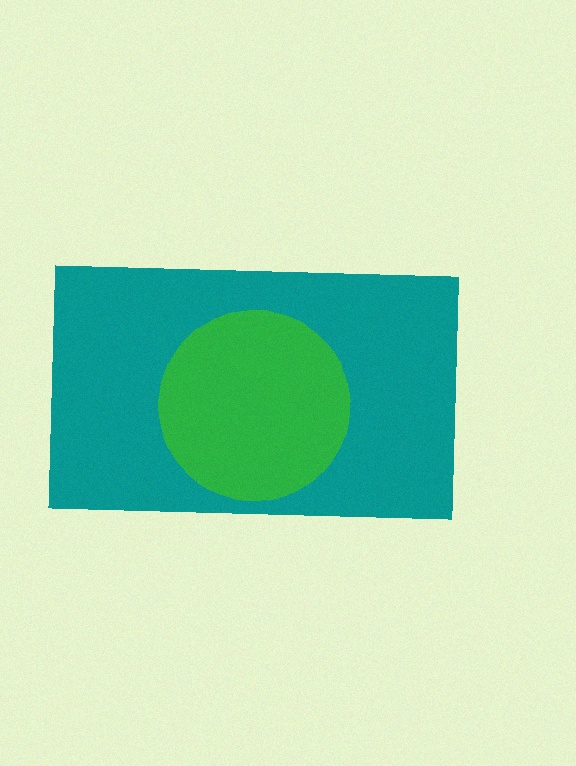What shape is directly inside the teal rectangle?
The green circle.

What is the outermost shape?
The teal rectangle.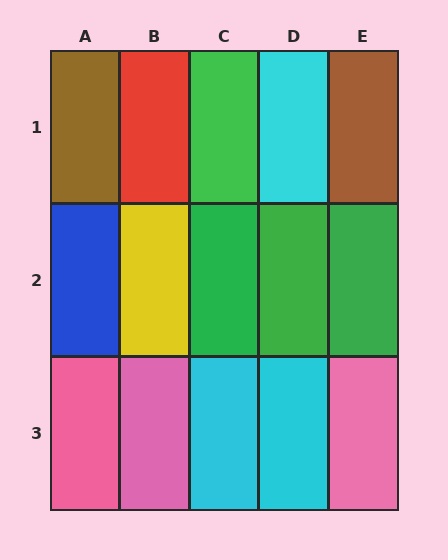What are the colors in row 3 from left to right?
Pink, pink, cyan, cyan, pink.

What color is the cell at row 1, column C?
Green.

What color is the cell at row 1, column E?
Brown.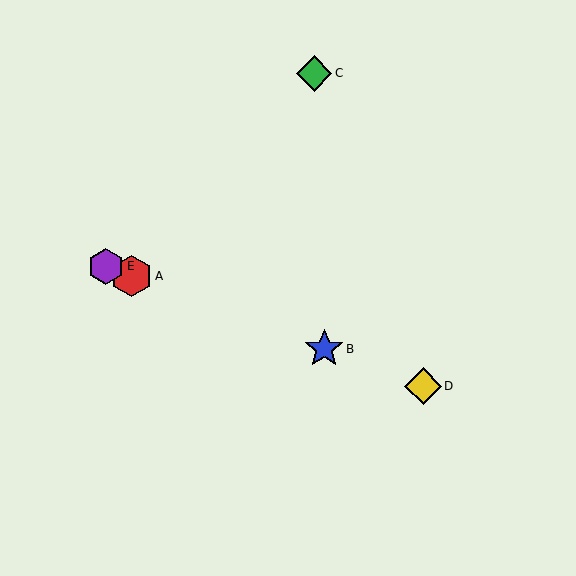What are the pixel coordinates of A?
Object A is at (132, 276).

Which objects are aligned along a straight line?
Objects A, B, D, E are aligned along a straight line.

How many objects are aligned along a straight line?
4 objects (A, B, D, E) are aligned along a straight line.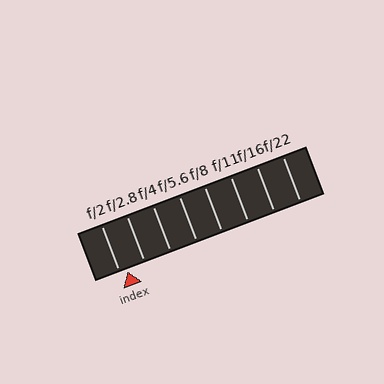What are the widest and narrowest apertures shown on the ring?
The widest aperture shown is f/2 and the narrowest is f/22.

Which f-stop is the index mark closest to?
The index mark is closest to f/2.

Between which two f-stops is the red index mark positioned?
The index mark is between f/2 and f/2.8.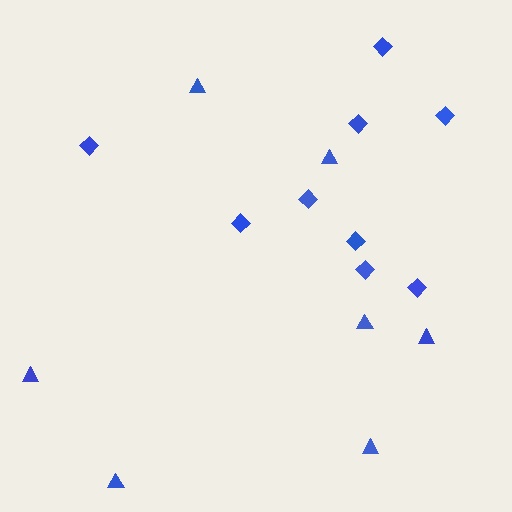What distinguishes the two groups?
There are 2 groups: one group of triangles (7) and one group of diamonds (9).